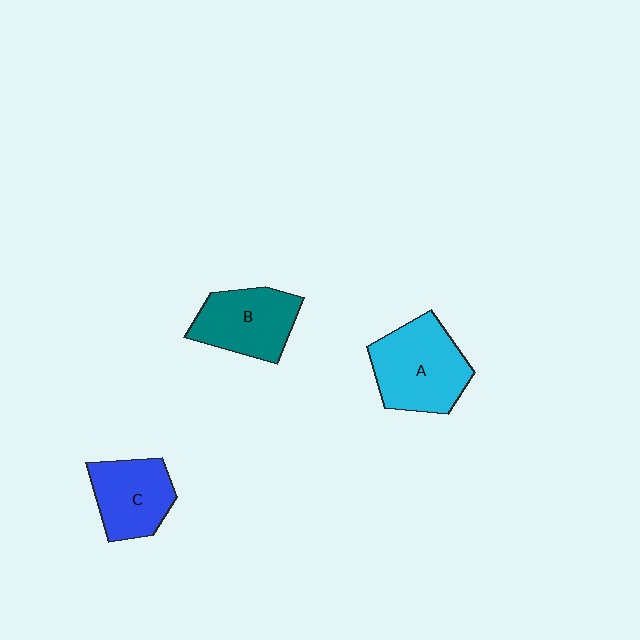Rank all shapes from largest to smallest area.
From largest to smallest: A (cyan), B (teal), C (blue).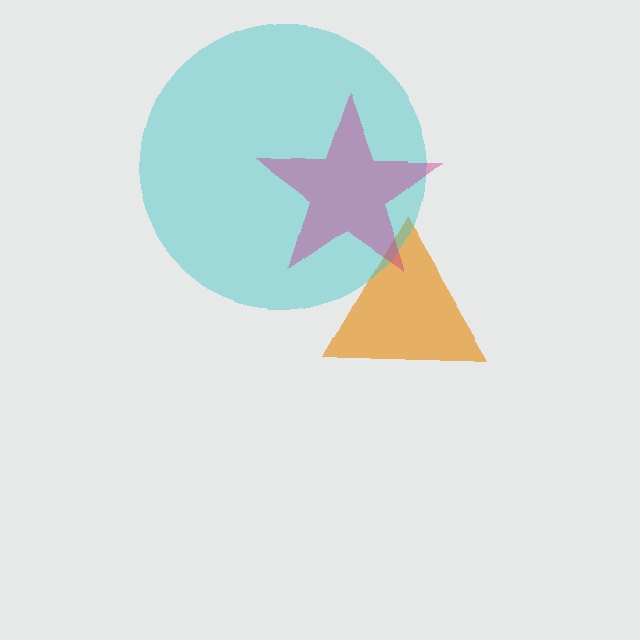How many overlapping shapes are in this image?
There are 3 overlapping shapes in the image.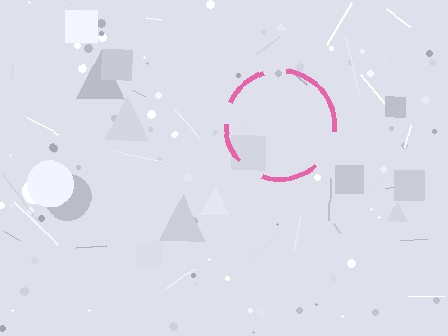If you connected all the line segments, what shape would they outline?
They would outline a circle.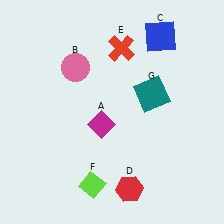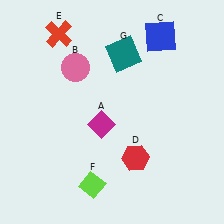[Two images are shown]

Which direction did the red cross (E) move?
The red cross (E) moved left.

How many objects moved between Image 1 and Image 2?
3 objects moved between the two images.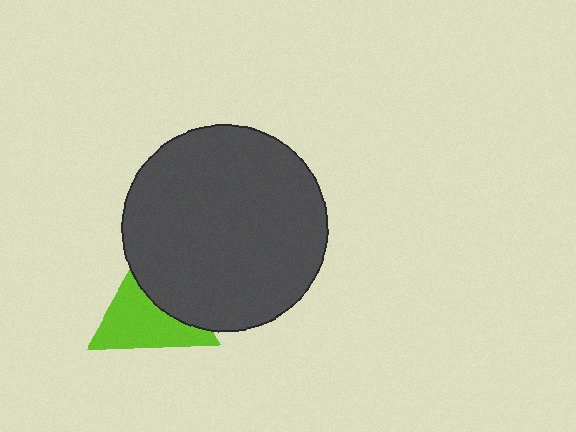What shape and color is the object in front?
The object in front is a dark gray circle.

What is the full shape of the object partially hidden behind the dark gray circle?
The partially hidden object is a lime triangle.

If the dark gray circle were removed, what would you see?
You would see the complete lime triangle.